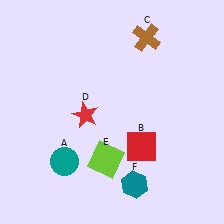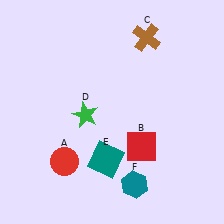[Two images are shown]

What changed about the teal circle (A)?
In Image 1, A is teal. In Image 2, it changed to red.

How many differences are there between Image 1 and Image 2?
There are 3 differences between the two images.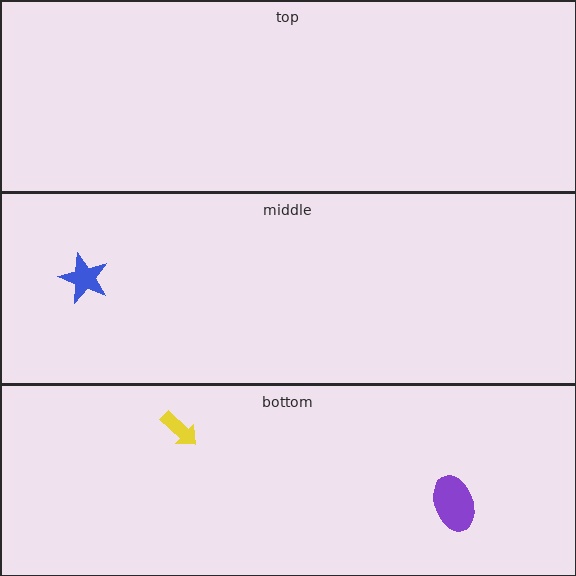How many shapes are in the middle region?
1.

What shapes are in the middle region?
The blue star.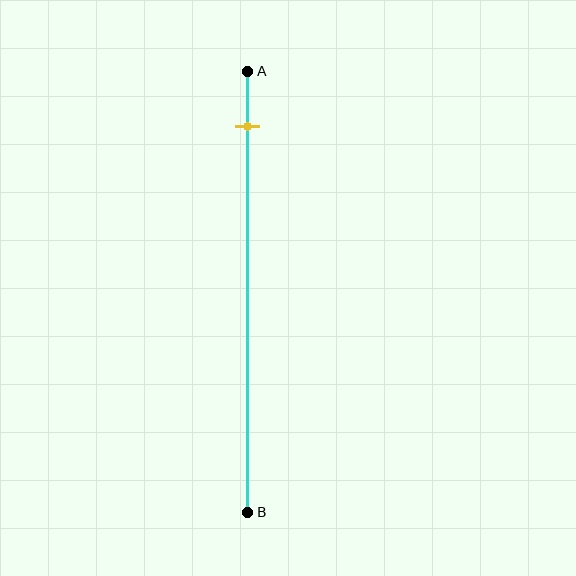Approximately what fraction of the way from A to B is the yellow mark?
The yellow mark is approximately 10% of the way from A to B.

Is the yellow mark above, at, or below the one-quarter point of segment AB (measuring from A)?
The yellow mark is above the one-quarter point of segment AB.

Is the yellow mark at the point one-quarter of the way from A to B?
No, the mark is at about 10% from A, not at the 25% one-quarter point.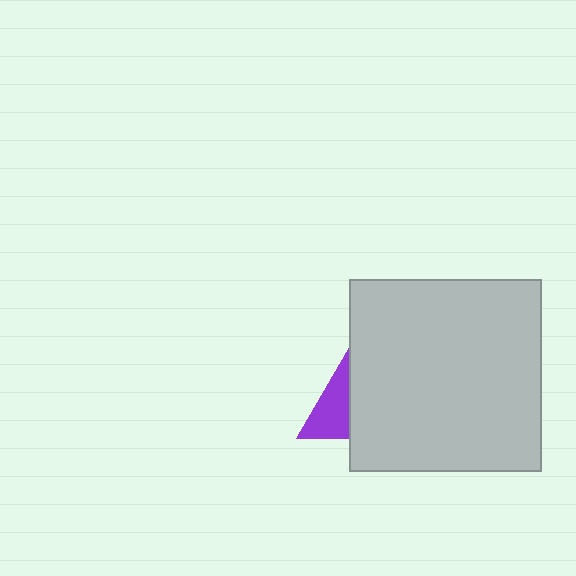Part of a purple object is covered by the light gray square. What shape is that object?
It is a triangle.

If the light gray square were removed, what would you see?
You would see the complete purple triangle.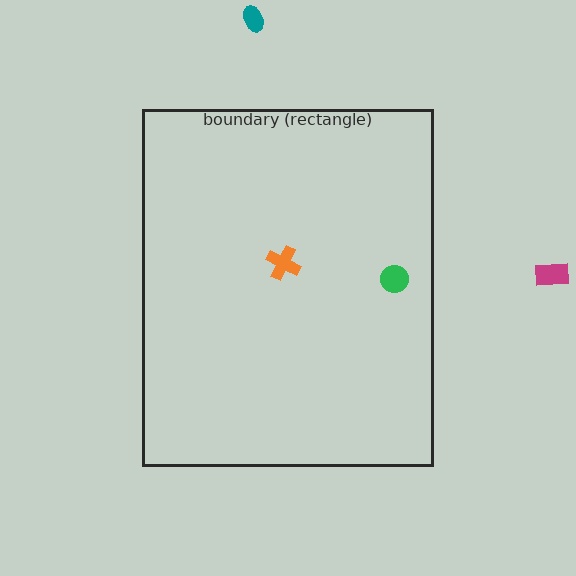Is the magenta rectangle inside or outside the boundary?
Outside.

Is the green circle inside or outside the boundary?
Inside.